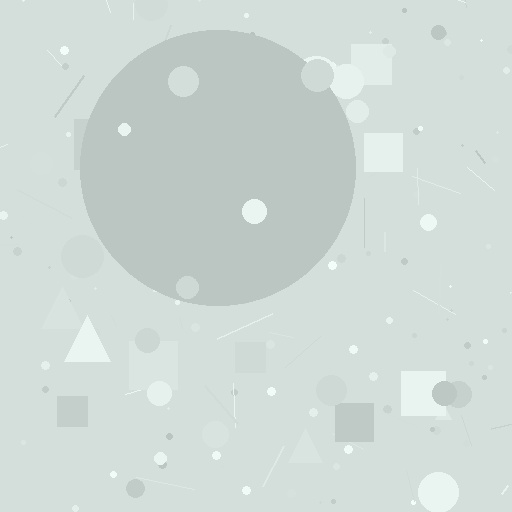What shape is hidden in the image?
A circle is hidden in the image.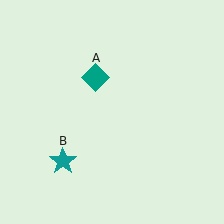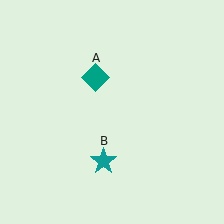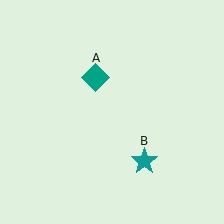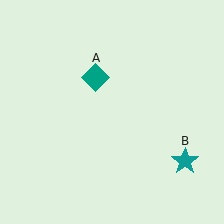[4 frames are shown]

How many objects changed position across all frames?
1 object changed position: teal star (object B).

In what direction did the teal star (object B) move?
The teal star (object B) moved right.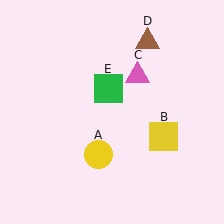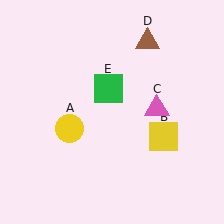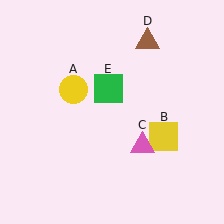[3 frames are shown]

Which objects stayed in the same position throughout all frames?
Yellow square (object B) and brown triangle (object D) and green square (object E) remained stationary.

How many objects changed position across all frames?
2 objects changed position: yellow circle (object A), pink triangle (object C).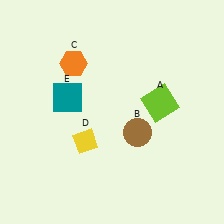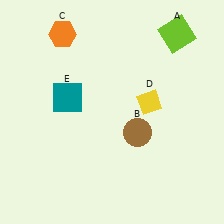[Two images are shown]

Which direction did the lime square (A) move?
The lime square (A) moved up.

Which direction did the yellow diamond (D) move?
The yellow diamond (D) moved right.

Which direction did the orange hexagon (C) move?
The orange hexagon (C) moved up.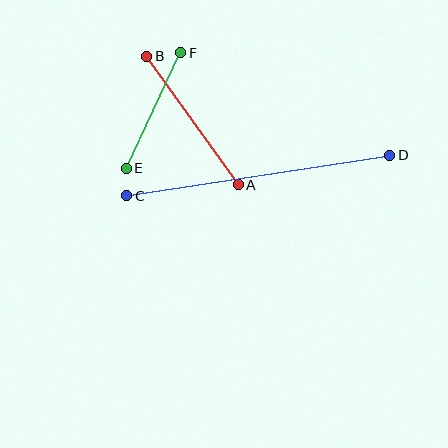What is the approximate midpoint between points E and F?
The midpoint is at approximately (154, 111) pixels.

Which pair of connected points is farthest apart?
Points C and D are farthest apart.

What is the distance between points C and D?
The distance is approximately 266 pixels.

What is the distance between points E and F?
The distance is approximately 128 pixels.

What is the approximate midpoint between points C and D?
The midpoint is at approximately (258, 176) pixels.